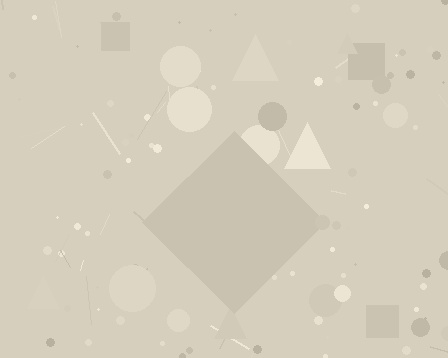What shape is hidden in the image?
A diamond is hidden in the image.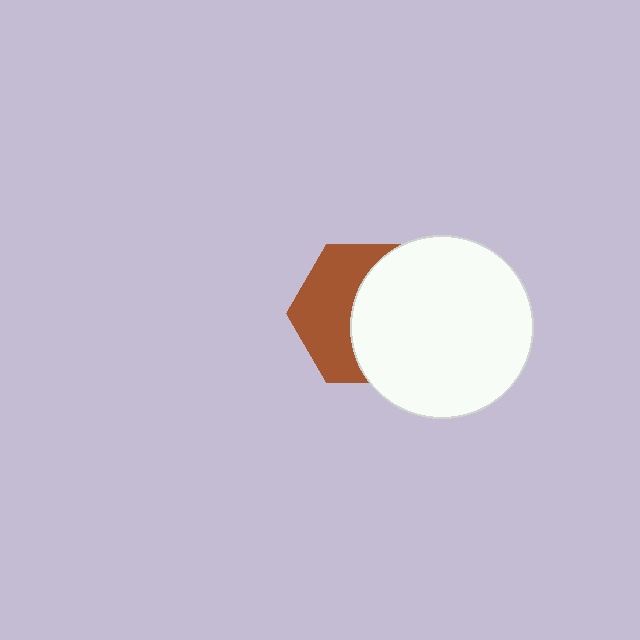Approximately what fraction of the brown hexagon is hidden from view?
Roughly 54% of the brown hexagon is hidden behind the white circle.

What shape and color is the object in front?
The object in front is a white circle.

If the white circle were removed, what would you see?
You would see the complete brown hexagon.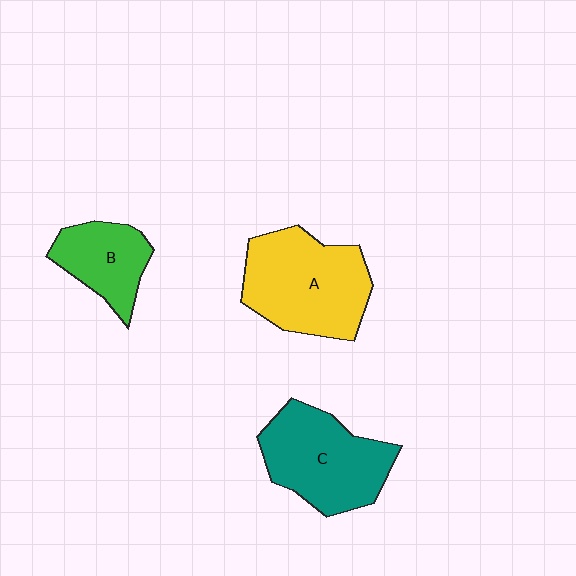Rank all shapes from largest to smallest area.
From largest to smallest: A (yellow), C (teal), B (green).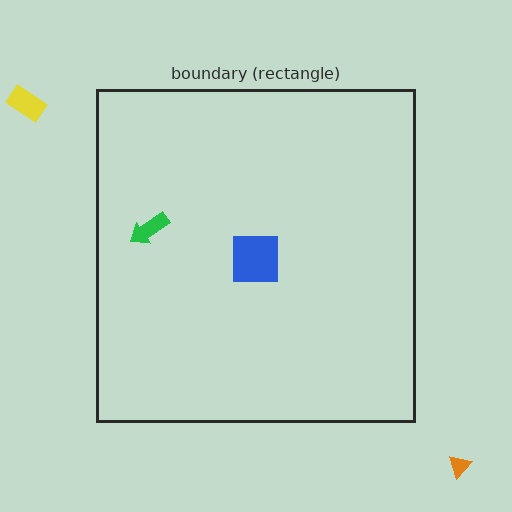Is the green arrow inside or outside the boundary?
Inside.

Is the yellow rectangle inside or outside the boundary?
Outside.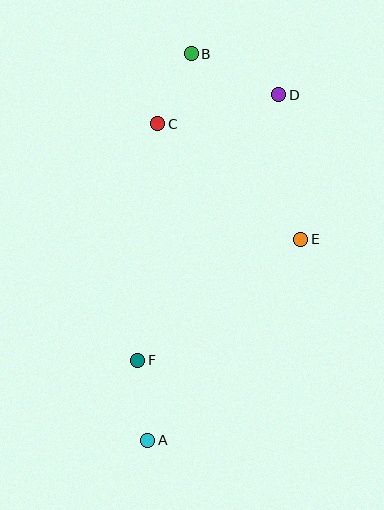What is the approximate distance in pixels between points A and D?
The distance between A and D is approximately 370 pixels.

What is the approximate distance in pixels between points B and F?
The distance between B and F is approximately 311 pixels.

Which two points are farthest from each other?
Points A and B are farthest from each other.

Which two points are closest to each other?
Points B and C are closest to each other.